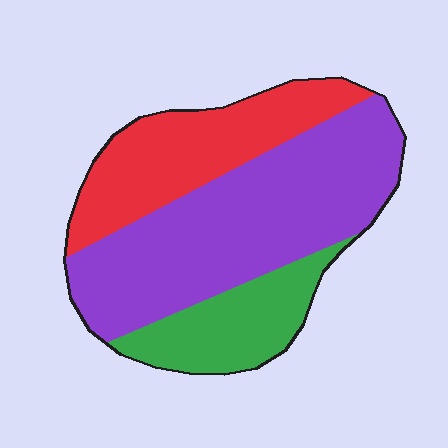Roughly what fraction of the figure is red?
Red covers 28% of the figure.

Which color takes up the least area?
Green, at roughly 20%.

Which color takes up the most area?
Purple, at roughly 50%.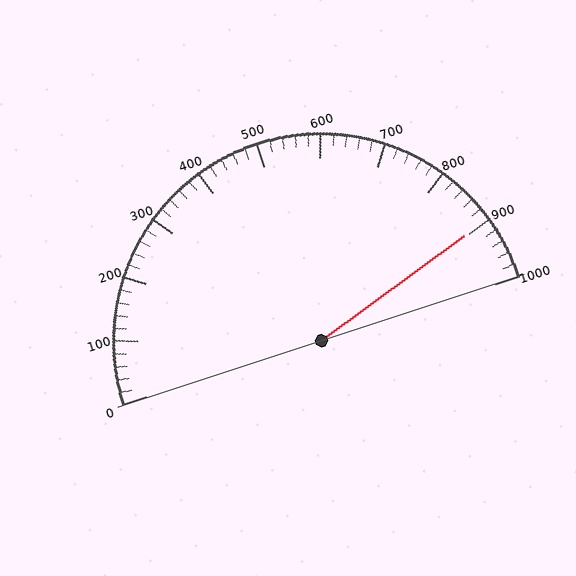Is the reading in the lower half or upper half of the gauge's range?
The reading is in the upper half of the range (0 to 1000).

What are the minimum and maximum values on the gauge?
The gauge ranges from 0 to 1000.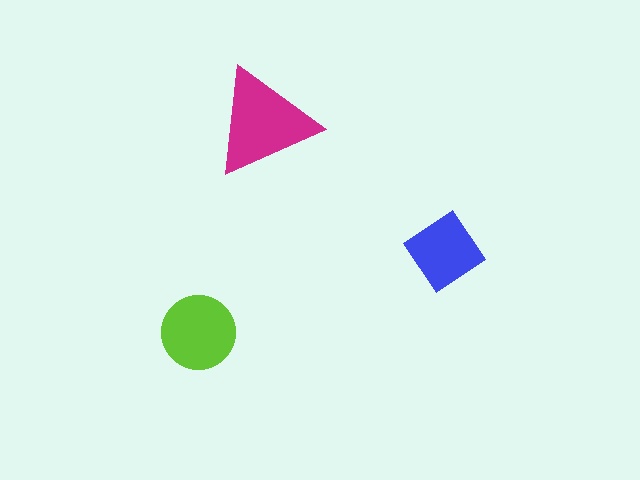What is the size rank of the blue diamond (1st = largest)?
3rd.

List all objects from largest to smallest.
The magenta triangle, the lime circle, the blue diamond.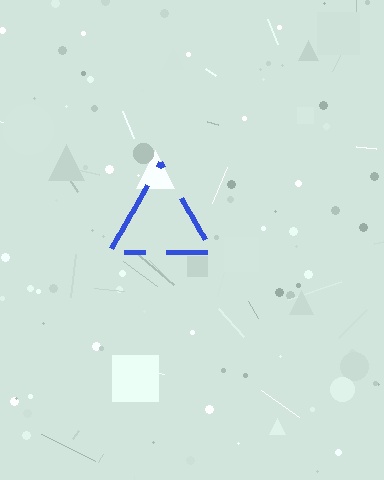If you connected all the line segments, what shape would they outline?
They would outline a triangle.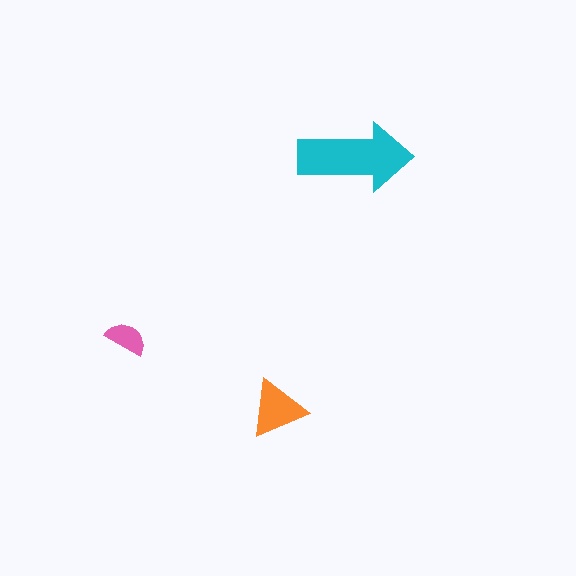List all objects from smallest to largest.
The pink semicircle, the orange triangle, the cyan arrow.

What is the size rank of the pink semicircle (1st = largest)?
3rd.